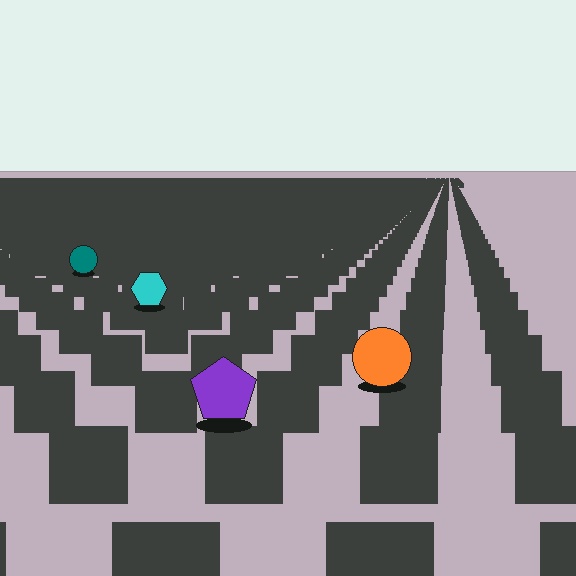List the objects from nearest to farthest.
From nearest to farthest: the purple pentagon, the orange circle, the cyan hexagon, the teal circle.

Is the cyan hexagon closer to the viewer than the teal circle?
Yes. The cyan hexagon is closer — you can tell from the texture gradient: the ground texture is coarser near it.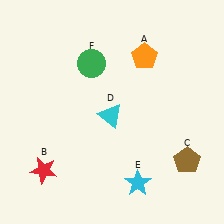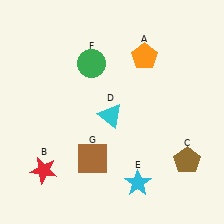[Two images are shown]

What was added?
A brown square (G) was added in Image 2.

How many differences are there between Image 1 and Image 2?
There is 1 difference between the two images.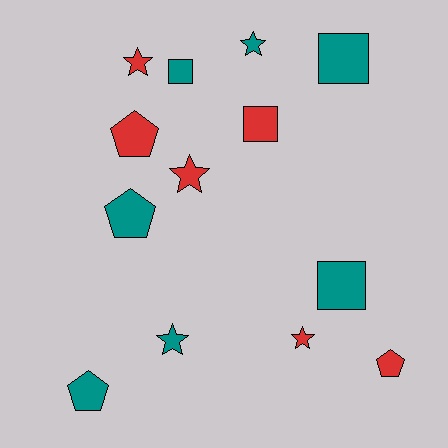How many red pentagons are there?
There are 2 red pentagons.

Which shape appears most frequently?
Star, with 5 objects.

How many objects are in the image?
There are 13 objects.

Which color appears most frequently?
Teal, with 7 objects.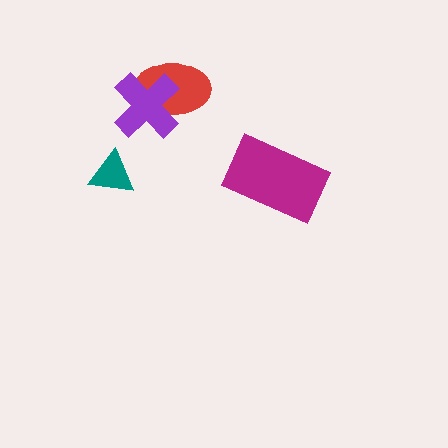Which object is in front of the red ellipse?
The purple cross is in front of the red ellipse.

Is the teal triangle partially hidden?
No, no other shape covers it.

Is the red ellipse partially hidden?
Yes, it is partially covered by another shape.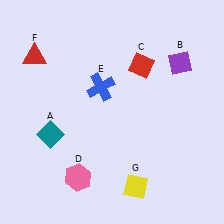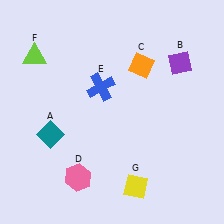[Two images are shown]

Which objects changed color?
C changed from red to orange. F changed from red to lime.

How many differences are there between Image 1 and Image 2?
There are 2 differences between the two images.